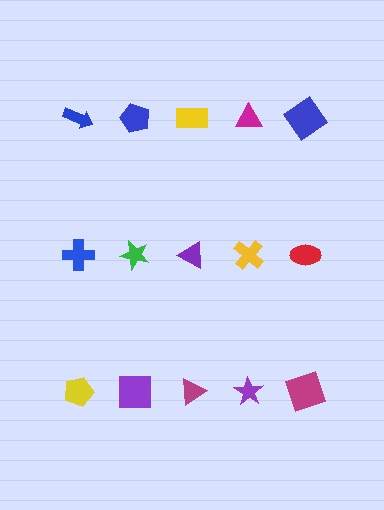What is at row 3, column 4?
A purple star.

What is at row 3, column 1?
A yellow pentagon.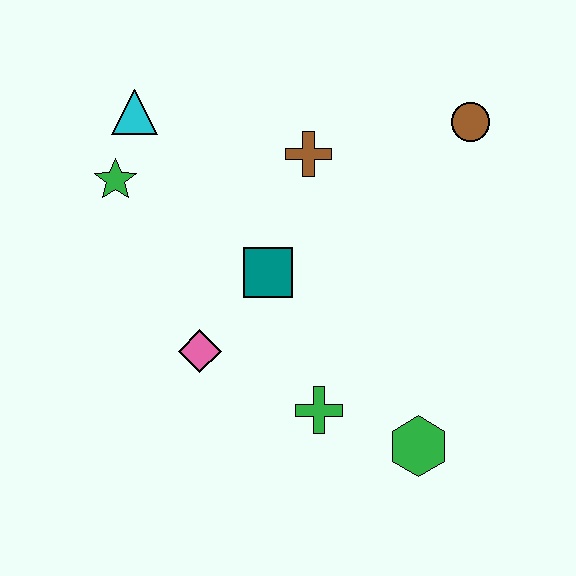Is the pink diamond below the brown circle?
Yes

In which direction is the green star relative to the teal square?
The green star is to the left of the teal square.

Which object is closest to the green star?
The cyan triangle is closest to the green star.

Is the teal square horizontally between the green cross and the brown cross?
No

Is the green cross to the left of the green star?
No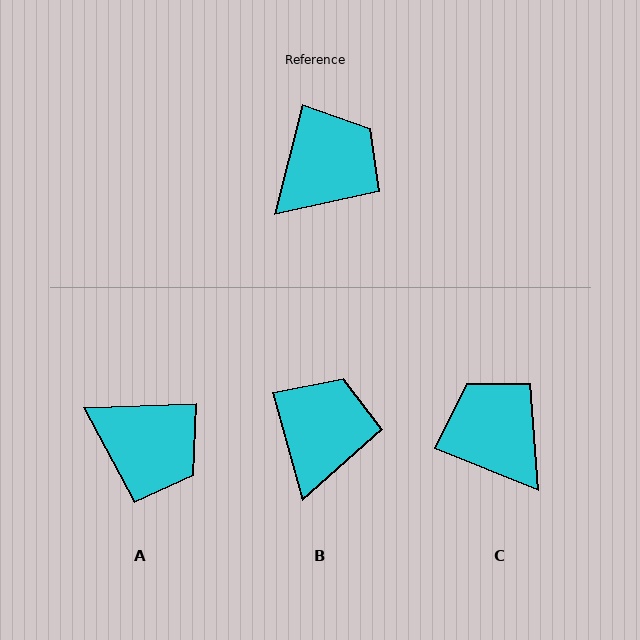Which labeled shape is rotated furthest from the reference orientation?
C, about 82 degrees away.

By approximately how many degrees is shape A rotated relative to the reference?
Approximately 73 degrees clockwise.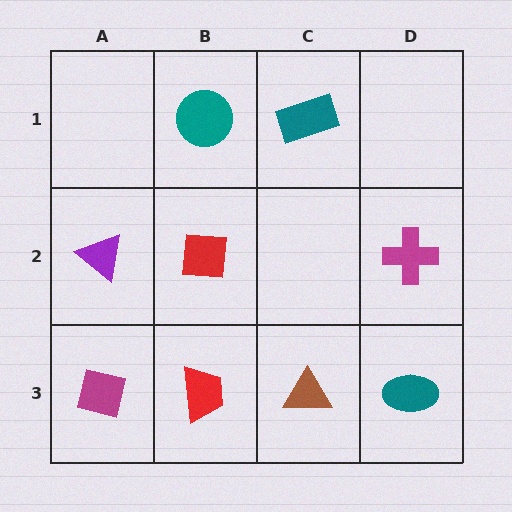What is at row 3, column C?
A brown triangle.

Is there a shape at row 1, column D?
No, that cell is empty.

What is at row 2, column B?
A red square.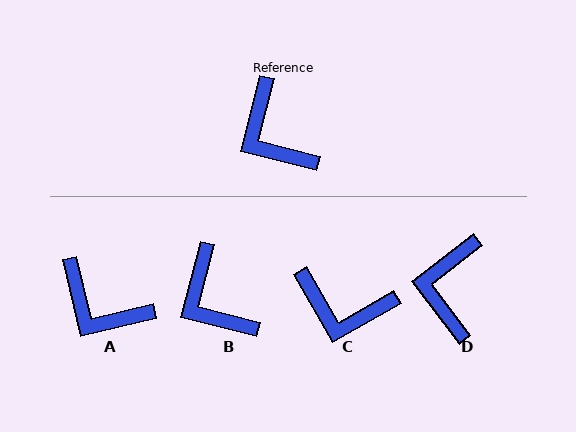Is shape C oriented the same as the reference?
No, it is off by about 44 degrees.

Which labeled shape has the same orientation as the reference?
B.